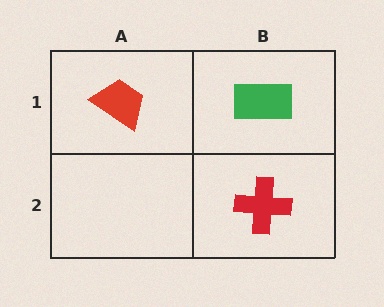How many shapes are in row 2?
1 shape.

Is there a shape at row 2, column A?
No, that cell is empty.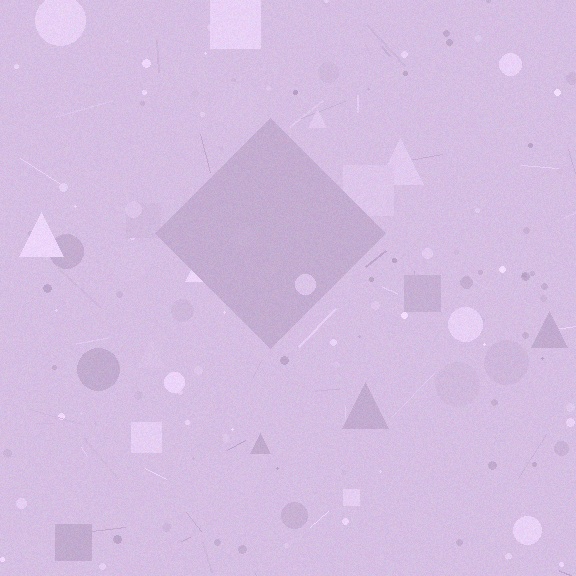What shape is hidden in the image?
A diamond is hidden in the image.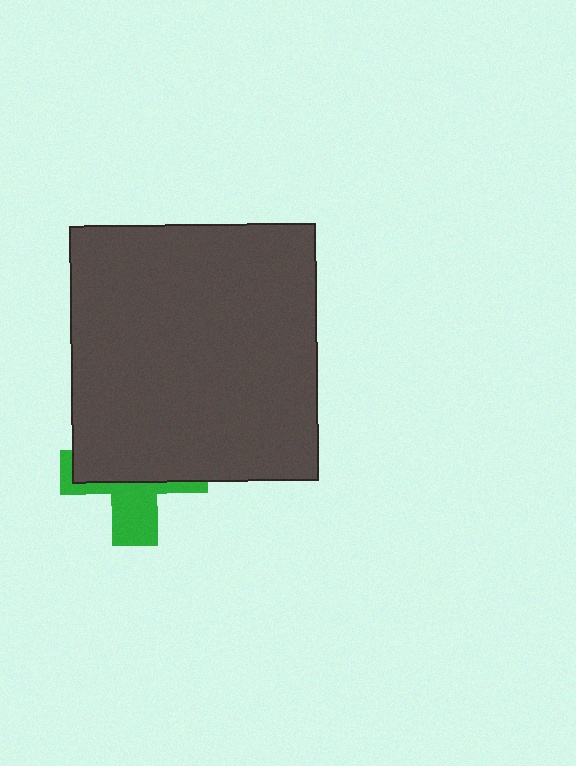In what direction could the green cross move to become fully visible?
The green cross could move down. That would shift it out from behind the dark gray rectangle entirely.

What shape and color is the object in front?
The object in front is a dark gray rectangle.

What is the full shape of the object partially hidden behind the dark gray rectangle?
The partially hidden object is a green cross.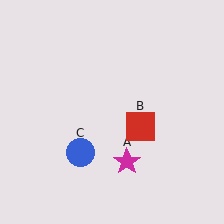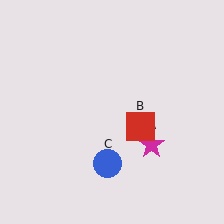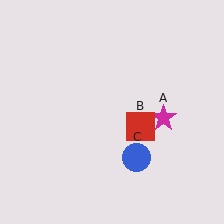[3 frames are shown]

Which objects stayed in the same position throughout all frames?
Red square (object B) remained stationary.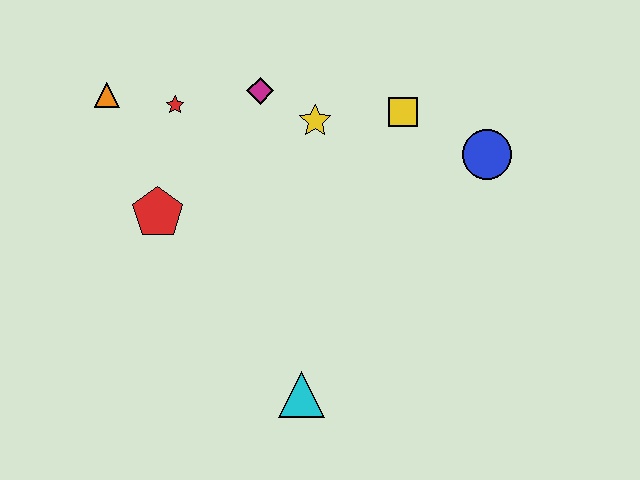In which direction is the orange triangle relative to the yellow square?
The orange triangle is to the left of the yellow square.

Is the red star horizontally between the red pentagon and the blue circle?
Yes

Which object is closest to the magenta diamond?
The yellow star is closest to the magenta diamond.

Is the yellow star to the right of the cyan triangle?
Yes